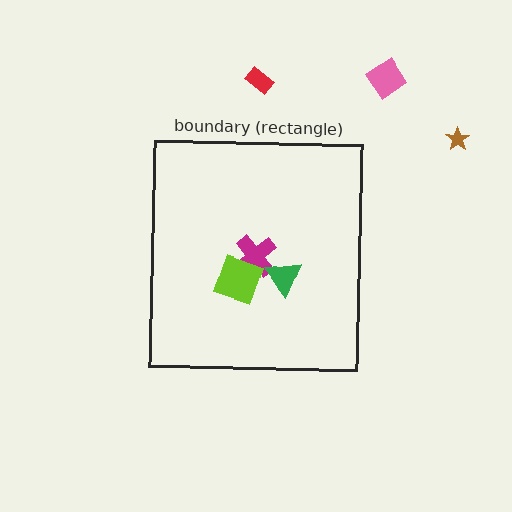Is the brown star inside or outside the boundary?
Outside.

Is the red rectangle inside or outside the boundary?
Outside.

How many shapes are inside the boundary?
3 inside, 3 outside.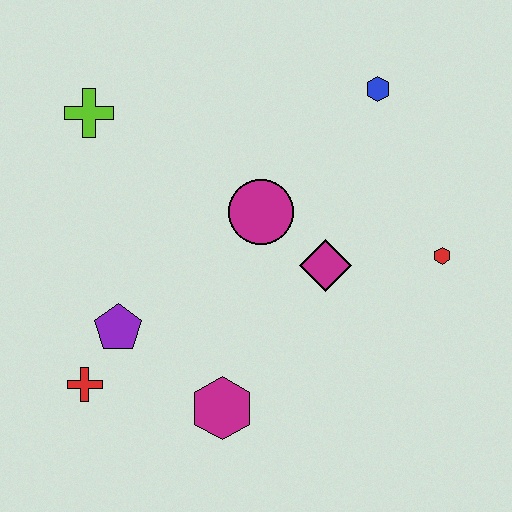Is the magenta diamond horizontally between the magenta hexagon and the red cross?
No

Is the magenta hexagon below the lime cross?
Yes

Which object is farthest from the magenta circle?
The red cross is farthest from the magenta circle.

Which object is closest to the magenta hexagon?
The purple pentagon is closest to the magenta hexagon.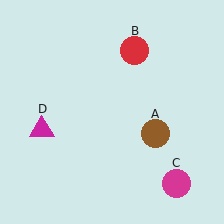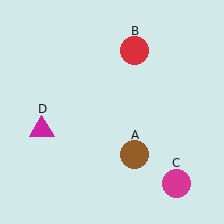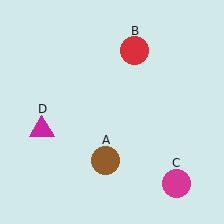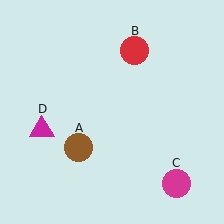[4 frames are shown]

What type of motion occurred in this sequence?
The brown circle (object A) rotated clockwise around the center of the scene.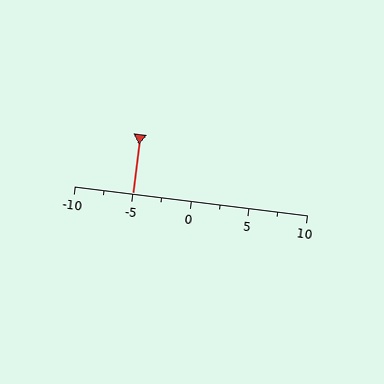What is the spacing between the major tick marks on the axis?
The major ticks are spaced 5 apart.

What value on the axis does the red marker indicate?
The marker indicates approximately -5.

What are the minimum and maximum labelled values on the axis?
The axis runs from -10 to 10.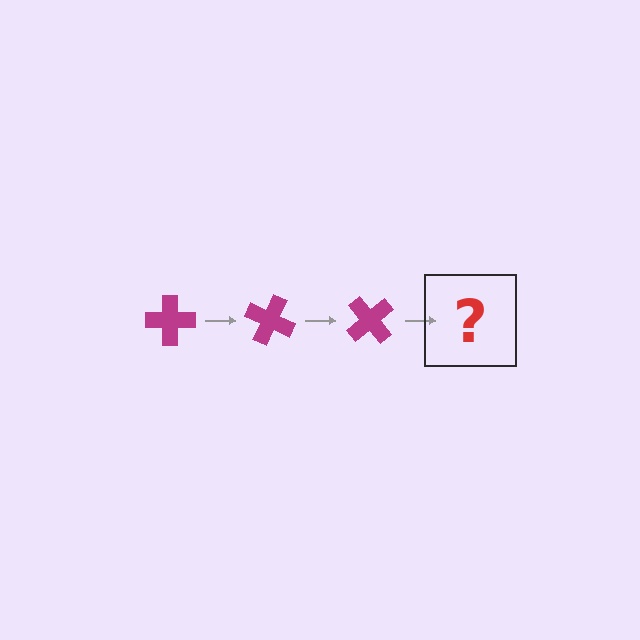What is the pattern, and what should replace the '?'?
The pattern is that the cross rotates 25 degrees each step. The '?' should be a magenta cross rotated 75 degrees.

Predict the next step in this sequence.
The next step is a magenta cross rotated 75 degrees.